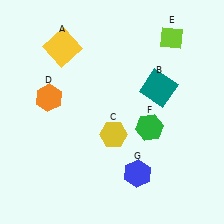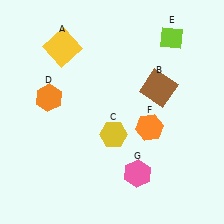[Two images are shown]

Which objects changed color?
B changed from teal to brown. F changed from green to orange. G changed from blue to pink.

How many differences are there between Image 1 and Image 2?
There are 3 differences between the two images.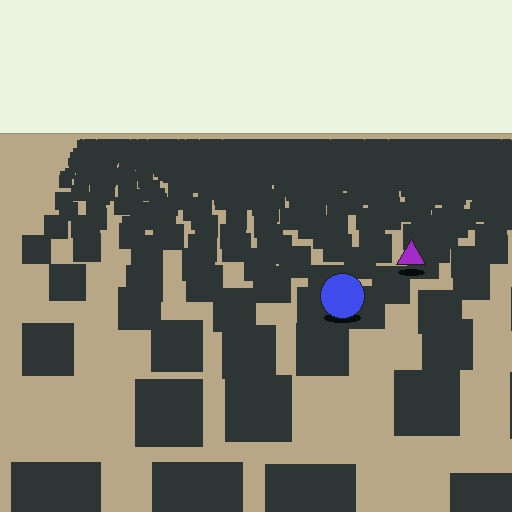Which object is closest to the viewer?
The blue circle is closest. The texture marks near it are larger and more spread out.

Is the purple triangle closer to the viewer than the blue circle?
No. The blue circle is closer — you can tell from the texture gradient: the ground texture is coarser near it.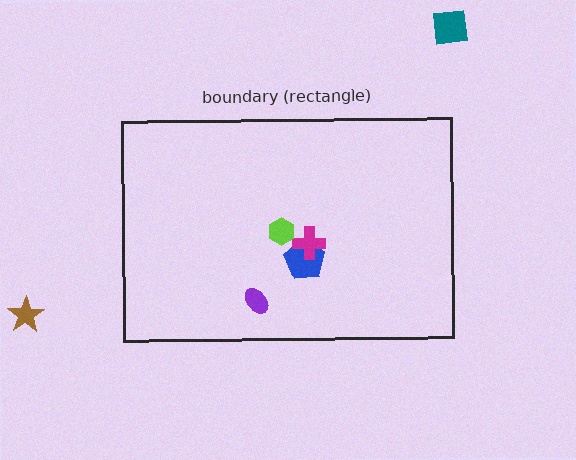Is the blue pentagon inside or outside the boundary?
Inside.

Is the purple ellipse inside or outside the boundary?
Inside.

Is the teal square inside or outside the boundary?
Outside.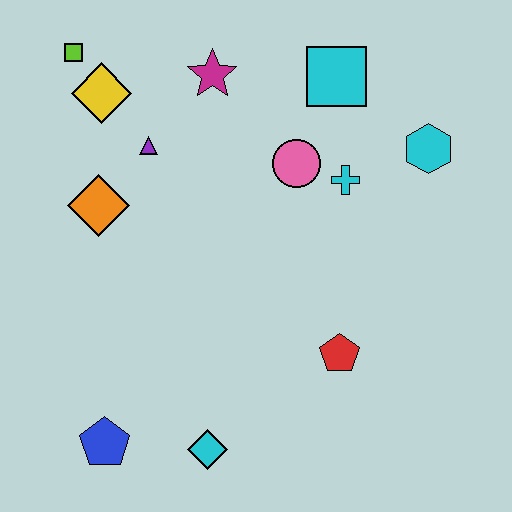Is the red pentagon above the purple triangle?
No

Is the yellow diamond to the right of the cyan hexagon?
No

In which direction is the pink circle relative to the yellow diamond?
The pink circle is to the right of the yellow diamond.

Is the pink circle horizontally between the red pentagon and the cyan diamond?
Yes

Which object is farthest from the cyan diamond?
The lime square is farthest from the cyan diamond.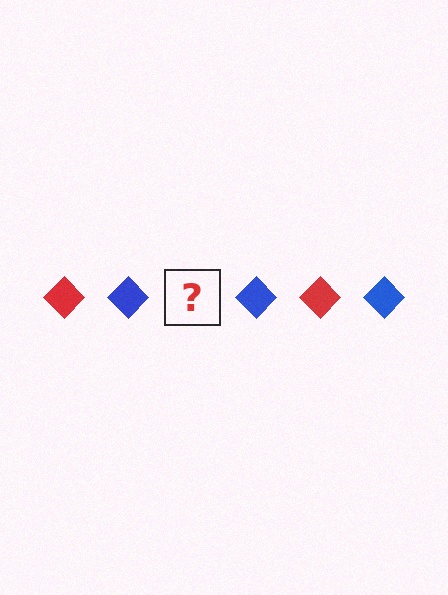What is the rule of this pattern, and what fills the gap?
The rule is that the pattern cycles through red, blue diamonds. The gap should be filled with a red diamond.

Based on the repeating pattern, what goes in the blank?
The blank should be a red diamond.